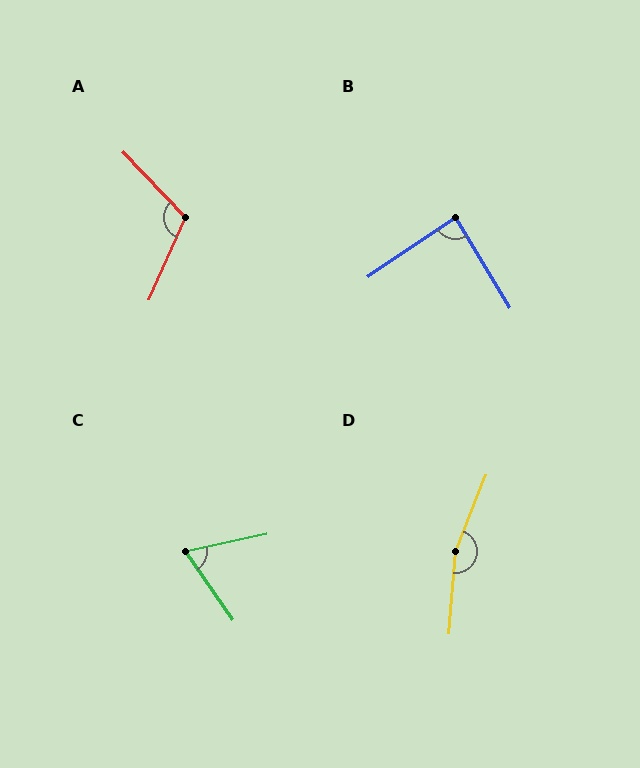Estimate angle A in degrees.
Approximately 113 degrees.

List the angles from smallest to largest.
C (68°), B (87°), A (113°), D (163°).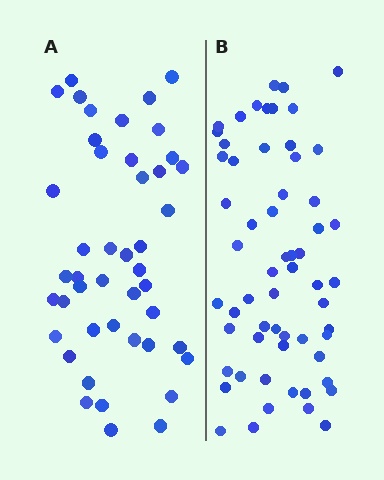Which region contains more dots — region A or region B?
Region B (the right region) has more dots.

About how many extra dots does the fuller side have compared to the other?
Region B has approximately 15 more dots than region A.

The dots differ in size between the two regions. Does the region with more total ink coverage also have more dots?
No. Region A has more total ink coverage because its dots are larger, but region B actually contains more individual dots. Total area can be misleading — the number of items is what matters here.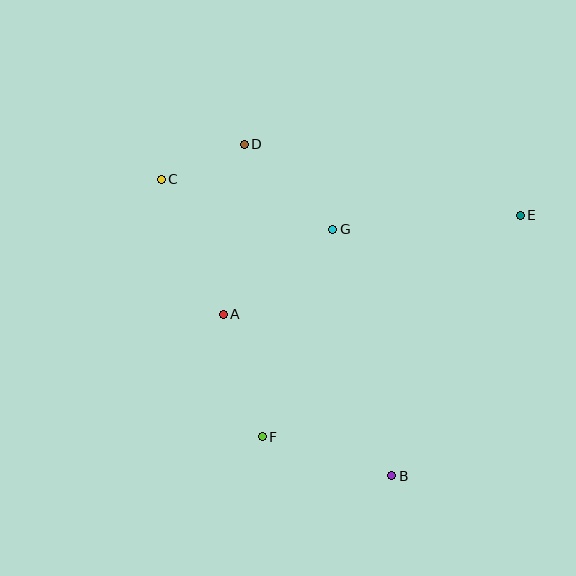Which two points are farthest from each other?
Points B and C are farthest from each other.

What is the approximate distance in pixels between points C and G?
The distance between C and G is approximately 178 pixels.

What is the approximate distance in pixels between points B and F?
The distance between B and F is approximately 135 pixels.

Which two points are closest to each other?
Points C and D are closest to each other.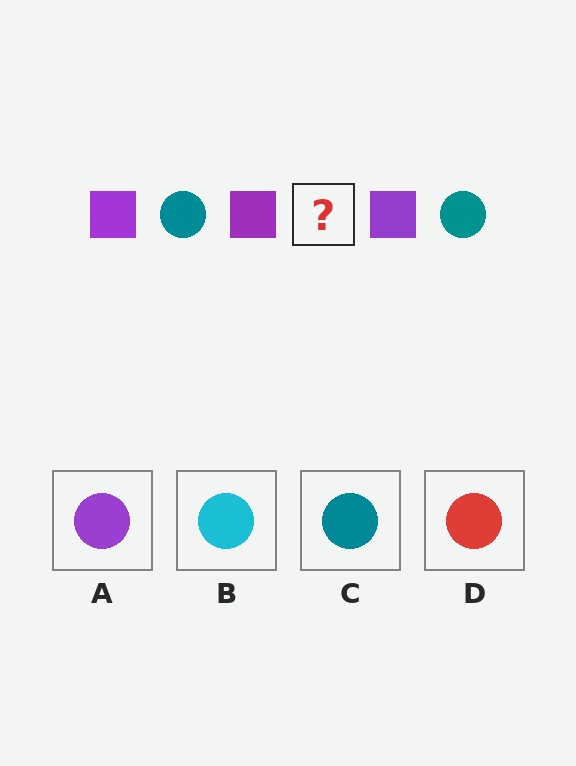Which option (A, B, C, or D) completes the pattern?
C.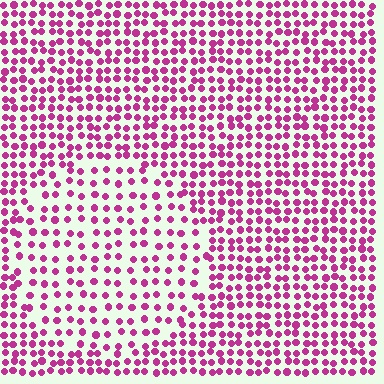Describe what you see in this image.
The image contains small magenta elements arranged at two different densities. A circle-shaped region is visible where the elements are less densely packed than the surrounding area.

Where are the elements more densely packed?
The elements are more densely packed outside the circle boundary.